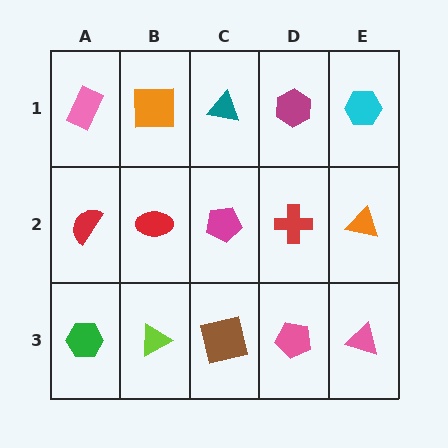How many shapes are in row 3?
5 shapes.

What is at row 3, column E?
A pink triangle.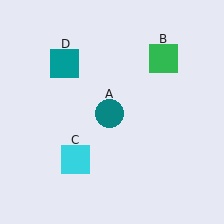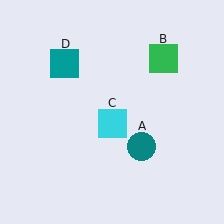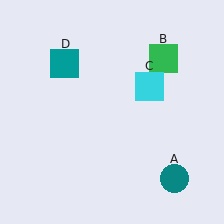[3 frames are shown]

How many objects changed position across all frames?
2 objects changed position: teal circle (object A), cyan square (object C).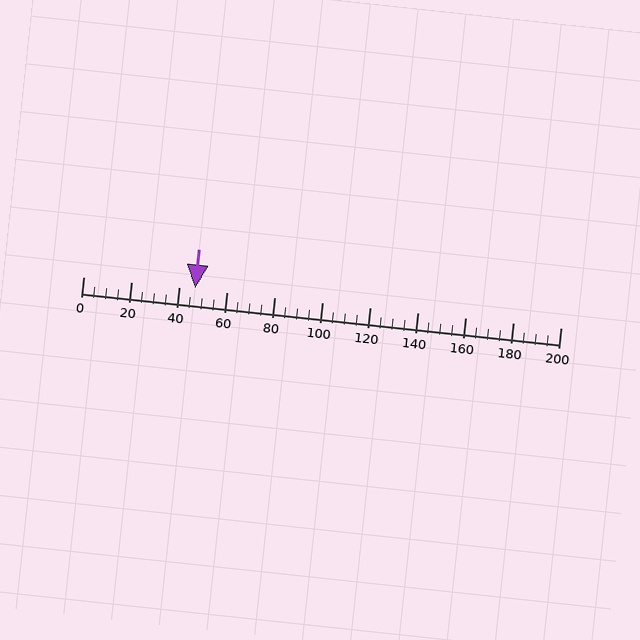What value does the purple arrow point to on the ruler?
The purple arrow points to approximately 47.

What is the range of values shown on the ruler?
The ruler shows values from 0 to 200.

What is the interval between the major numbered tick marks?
The major tick marks are spaced 20 units apart.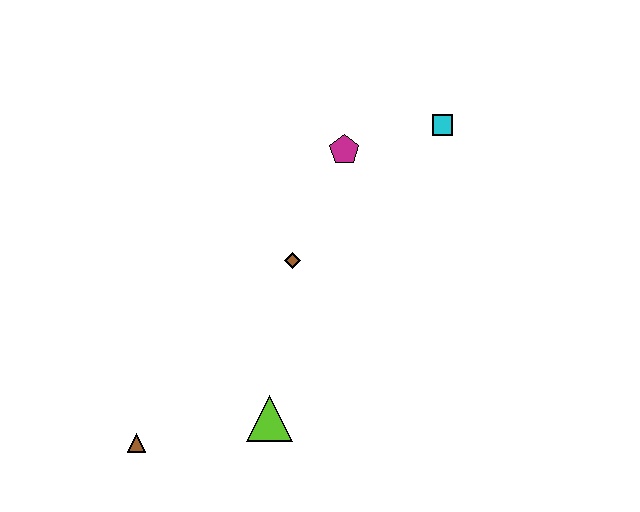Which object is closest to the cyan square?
The magenta pentagon is closest to the cyan square.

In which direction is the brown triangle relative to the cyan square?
The brown triangle is below the cyan square.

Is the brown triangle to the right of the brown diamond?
No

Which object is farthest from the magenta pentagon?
The brown triangle is farthest from the magenta pentagon.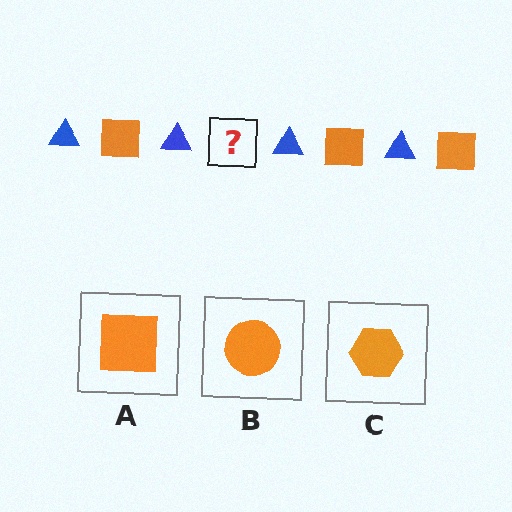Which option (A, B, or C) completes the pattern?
A.